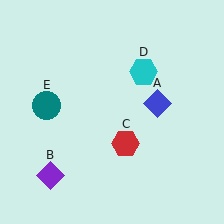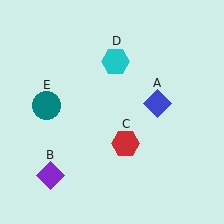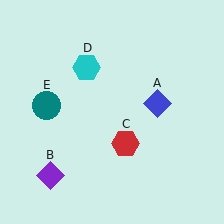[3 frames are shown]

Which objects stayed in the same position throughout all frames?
Blue diamond (object A) and purple diamond (object B) and red hexagon (object C) and teal circle (object E) remained stationary.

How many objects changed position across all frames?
1 object changed position: cyan hexagon (object D).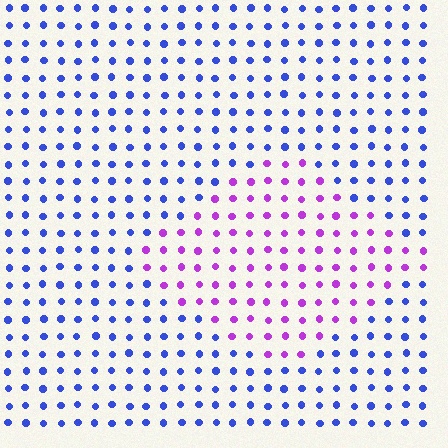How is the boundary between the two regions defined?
The boundary is defined purely by a slight shift in hue (about 57 degrees). Spacing, size, and orientation are identical on both sides.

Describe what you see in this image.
The image is filled with small blue elements in a uniform arrangement. A diamond-shaped region is visible where the elements are tinted to a slightly different hue, forming a subtle color boundary.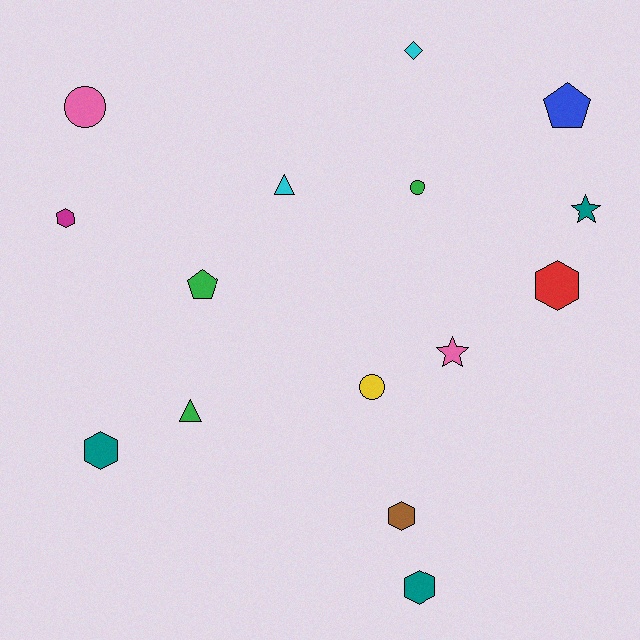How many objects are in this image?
There are 15 objects.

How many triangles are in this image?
There are 2 triangles.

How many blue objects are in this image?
There is 1 blue object.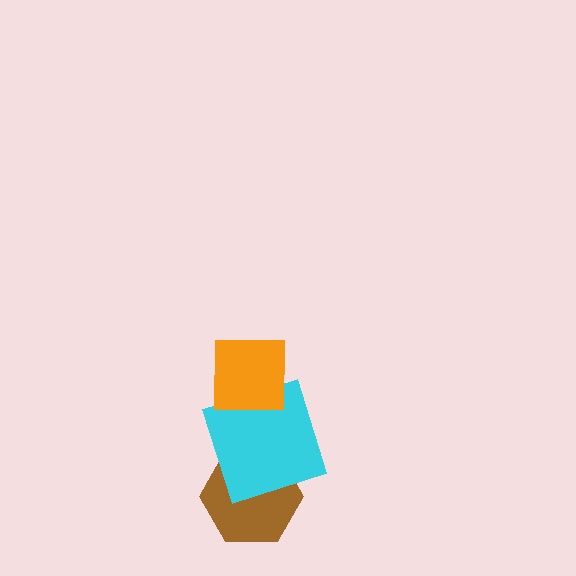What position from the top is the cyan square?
The cyan square is 2nd from the top.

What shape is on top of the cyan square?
The orange square is on top of the cyan square.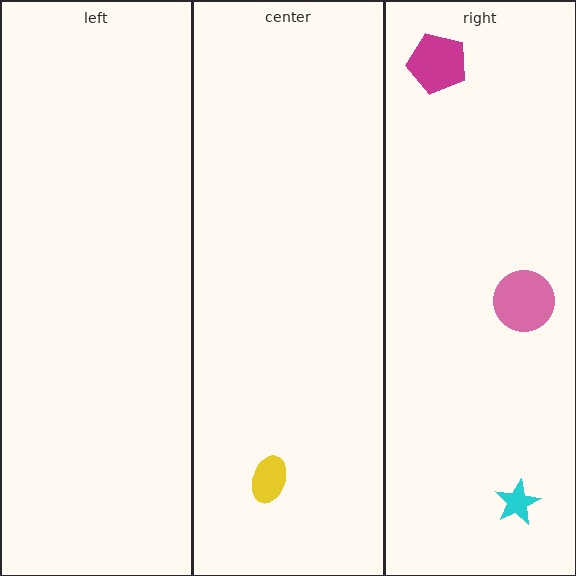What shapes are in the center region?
The yellow ellipse.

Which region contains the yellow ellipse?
The center region.